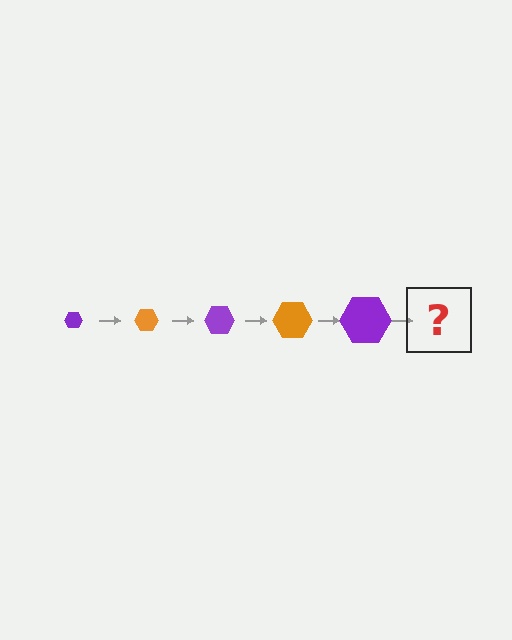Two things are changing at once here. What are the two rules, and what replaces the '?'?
The two rules are that the hexagon grows larger each step and the color cycles through purple and orange. The '?' should be an orange hexagon, larger than the previous one.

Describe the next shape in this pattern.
It should be an orange hexagon, larger than the previous one.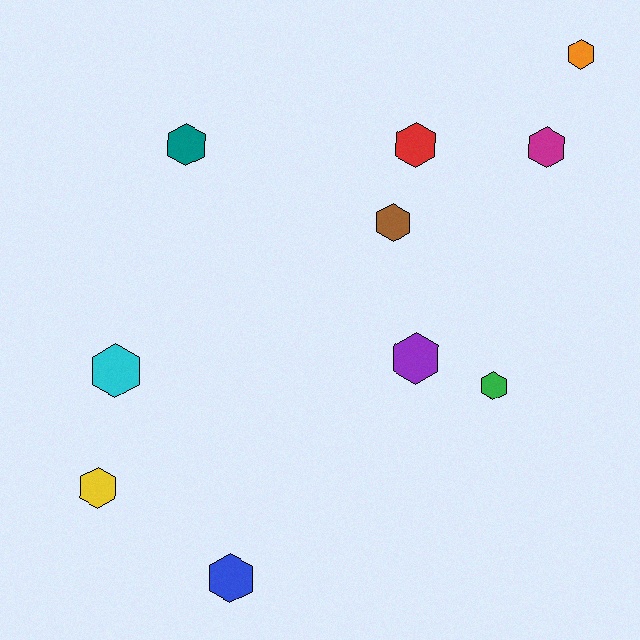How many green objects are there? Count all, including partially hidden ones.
There is 1 green object.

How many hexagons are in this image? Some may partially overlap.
There are 10 hexagons.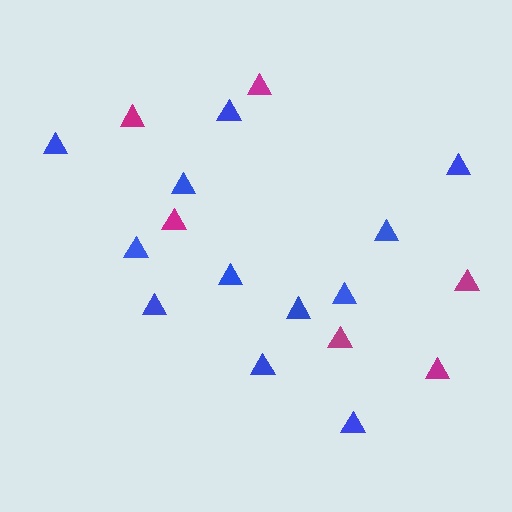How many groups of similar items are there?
There are 2 groups: one group of blue triangles (12) and one group of magenta triangles (6).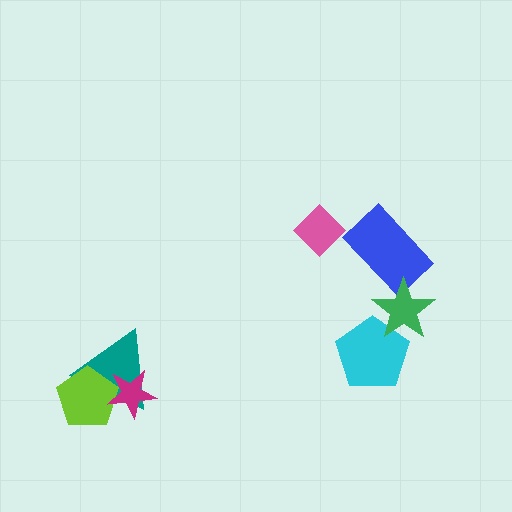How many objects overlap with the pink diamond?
0 objects overlap with the pink diamond.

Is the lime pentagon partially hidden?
Yes, it is partially covered by another shape.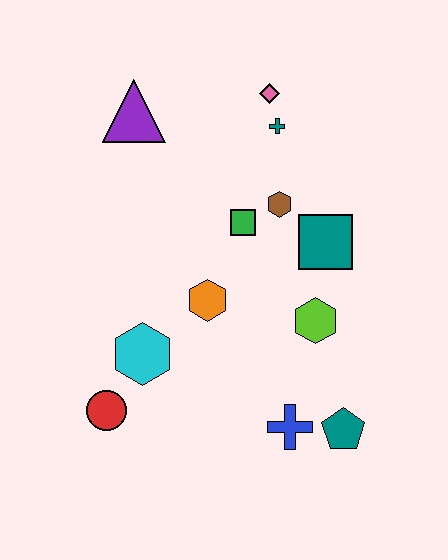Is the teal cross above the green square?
Yes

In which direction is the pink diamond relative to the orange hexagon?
The pink diamond is above the orange hexagon.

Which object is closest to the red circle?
The cyan hexagon is closest to the red circle.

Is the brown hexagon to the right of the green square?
Yes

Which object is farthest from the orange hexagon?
The pink diamond is farthest from the orange hexagon.